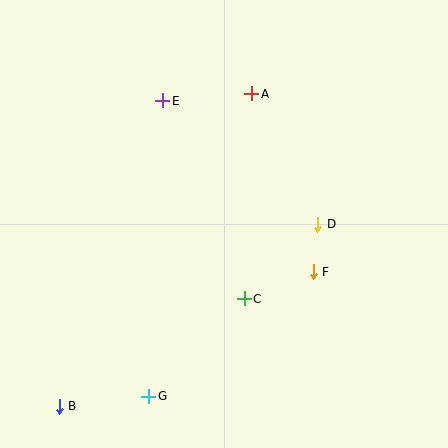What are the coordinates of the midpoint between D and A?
The midpoint between D and A is at (285, 159).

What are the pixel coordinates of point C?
Point C is at (244, 299).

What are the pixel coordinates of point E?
Point E is at (163, 101).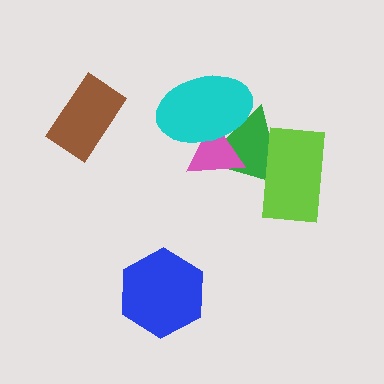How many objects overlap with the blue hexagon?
0 objects overlap with the blue hexagon.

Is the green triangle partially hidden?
Yes, it is partially covered by another shape.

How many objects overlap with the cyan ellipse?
2 objects overlap with the cyan ellipse.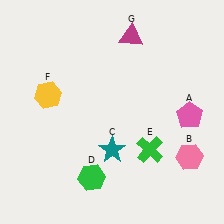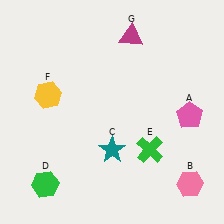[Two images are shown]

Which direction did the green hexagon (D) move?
The green hexagon (D) moved left.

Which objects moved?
The objects that moved are: the pink hexagon (B), the green hexagon (D).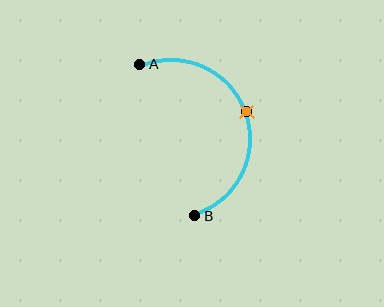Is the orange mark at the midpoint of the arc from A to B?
Yes. The orange mark lies on the arc at equal arc-length from both A and B — it is the arc midpoint.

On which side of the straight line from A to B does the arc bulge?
The arc bulges to the right of the straight line connecting A and B.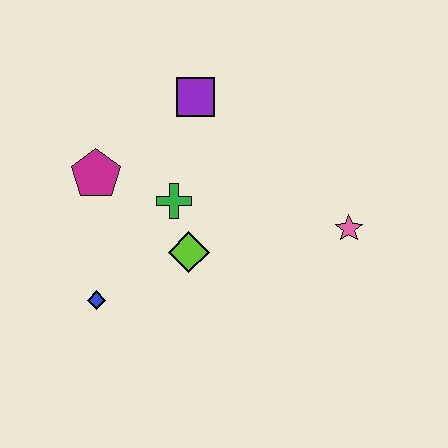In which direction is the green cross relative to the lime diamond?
The green cross is above the lime diamond.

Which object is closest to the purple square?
The green cross is closest to the purple square.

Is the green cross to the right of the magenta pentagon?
Yes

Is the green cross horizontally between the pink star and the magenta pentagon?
Yes